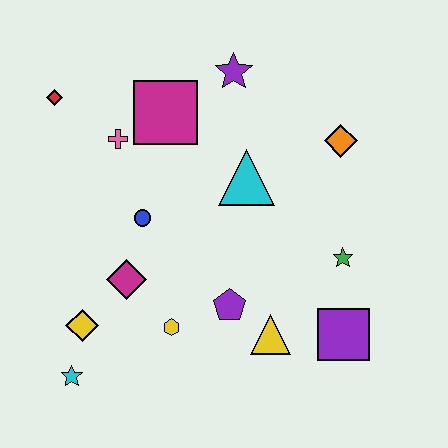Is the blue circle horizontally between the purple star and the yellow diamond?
Yes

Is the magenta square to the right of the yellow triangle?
No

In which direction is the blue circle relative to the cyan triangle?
The blue circle is to the left of the cyan triangle.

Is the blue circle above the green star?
Yes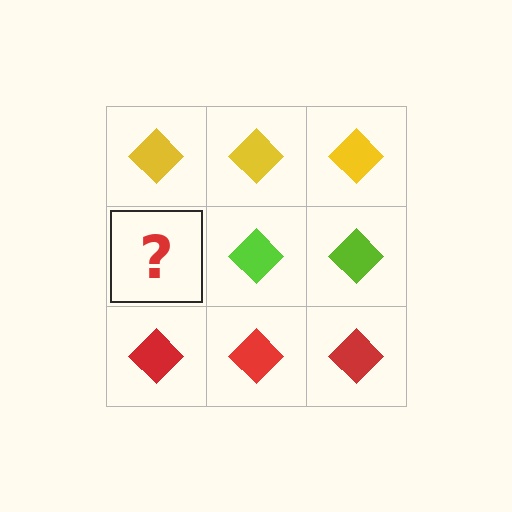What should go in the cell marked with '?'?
The missing cell should contain a lime diamond.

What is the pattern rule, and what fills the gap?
The rule is that each row has a consistent color. The gap should be filled with a lime diamond.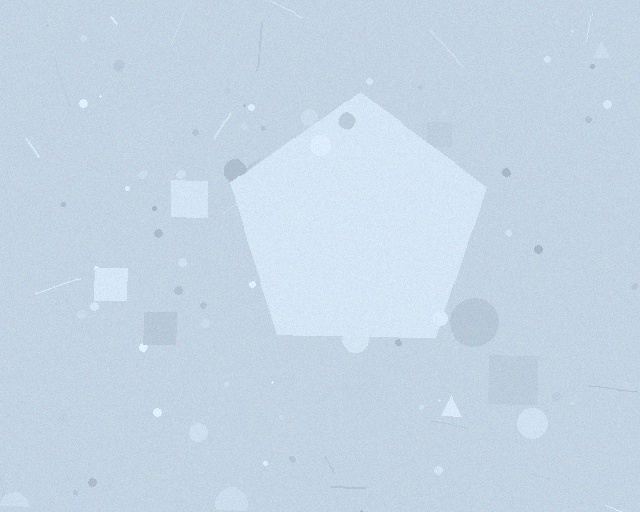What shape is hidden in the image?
A pentagon is hidden in the image.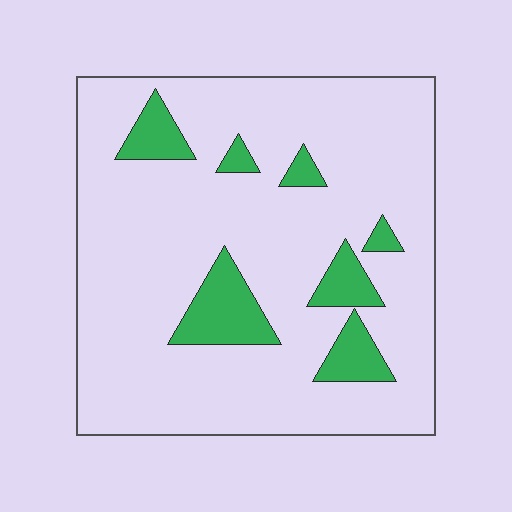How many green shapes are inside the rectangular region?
7.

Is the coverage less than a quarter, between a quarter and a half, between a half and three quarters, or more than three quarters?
Less than a quarter.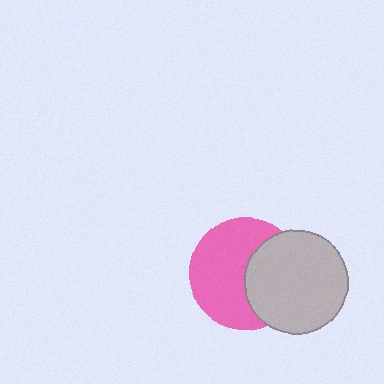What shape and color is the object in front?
The object in front is a light gray circle.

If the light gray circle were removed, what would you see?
You would see the complete pink circle.